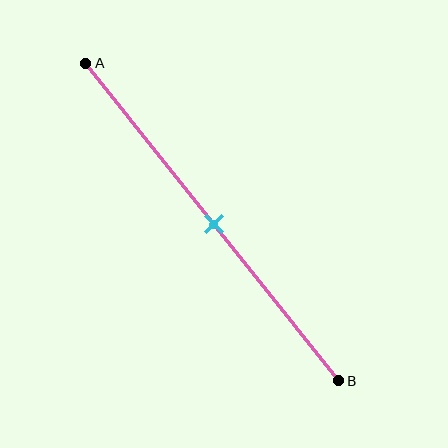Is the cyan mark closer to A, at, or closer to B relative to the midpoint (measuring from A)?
The cyan mark is approximately at the midpoint of segment AB.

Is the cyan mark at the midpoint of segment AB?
Yes, the mark is approximately at the midpoint.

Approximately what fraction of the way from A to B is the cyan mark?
The cyan mark is approximately 50% of the way from A to B.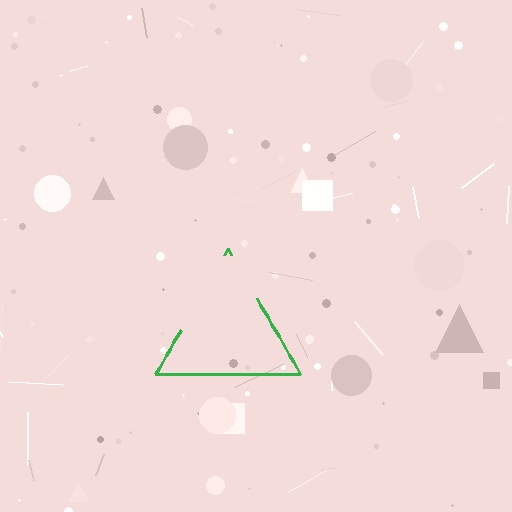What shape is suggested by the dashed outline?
The dashed outline suggests a triangle.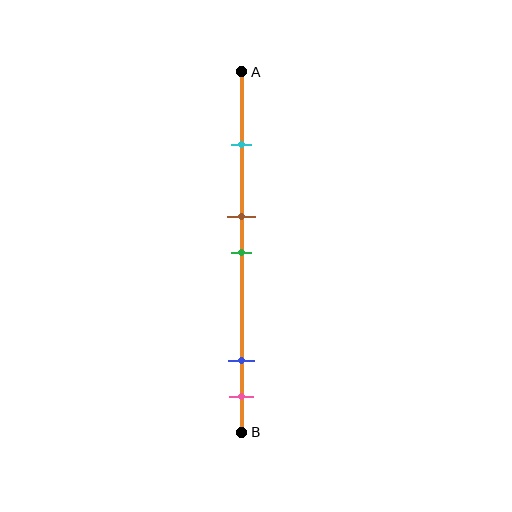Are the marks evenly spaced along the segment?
No, the marks are not evenly spaced.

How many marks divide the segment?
There are 5 marks dividing the segment.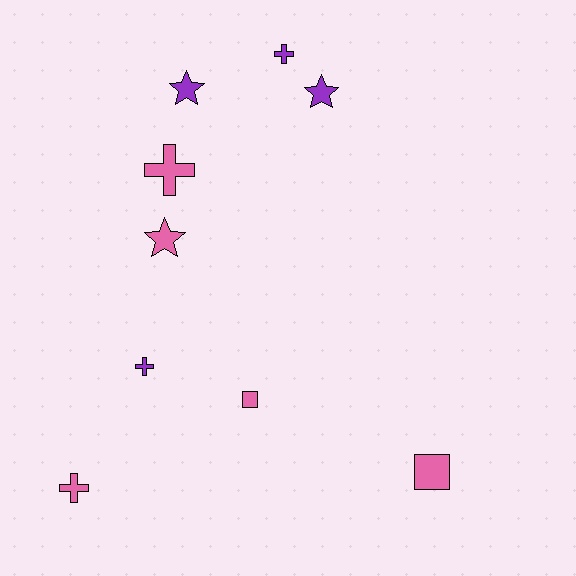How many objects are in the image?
There are 9 objects.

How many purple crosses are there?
There are 2 purple crosses.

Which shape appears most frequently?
Cross, with 4 objects.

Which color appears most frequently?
Pink, with 5 objects.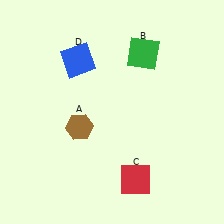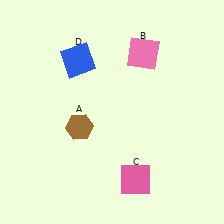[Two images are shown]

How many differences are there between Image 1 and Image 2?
There are 2 differences between the two images.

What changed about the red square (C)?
In Image 1, C is red. In Image 2, it changed to pink.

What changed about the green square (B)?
In Image 1, B is green. In Image 2, it changed to pink.